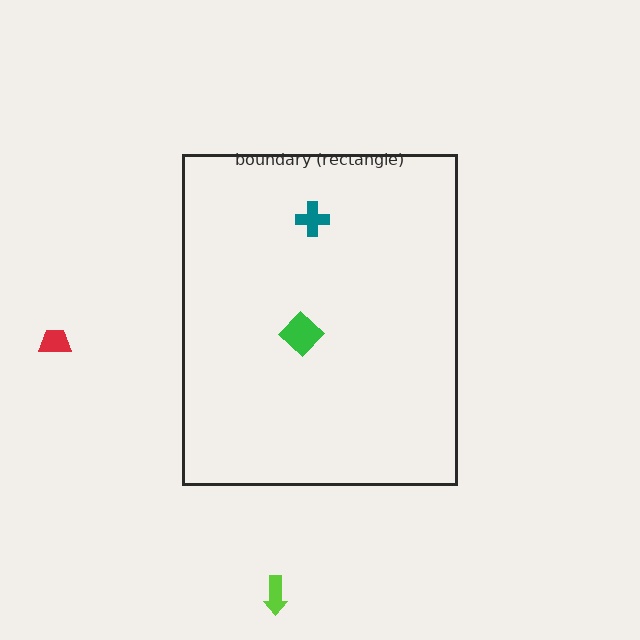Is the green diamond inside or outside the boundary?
Inside.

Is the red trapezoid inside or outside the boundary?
Outside.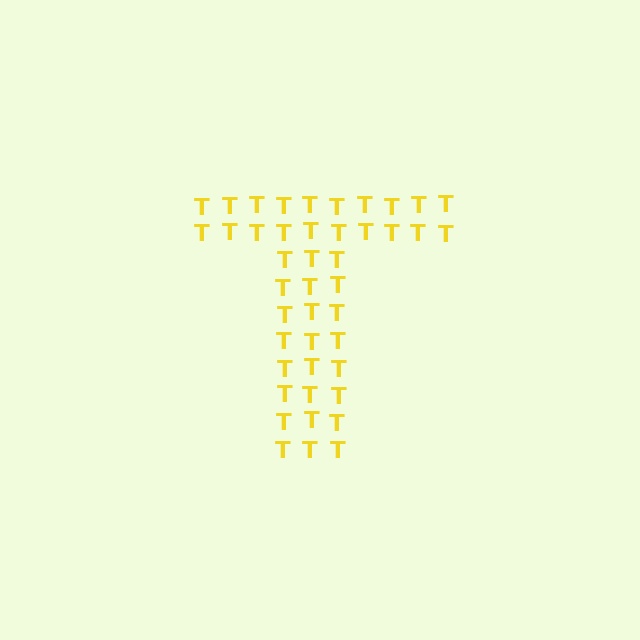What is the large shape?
The large shape is the letter T.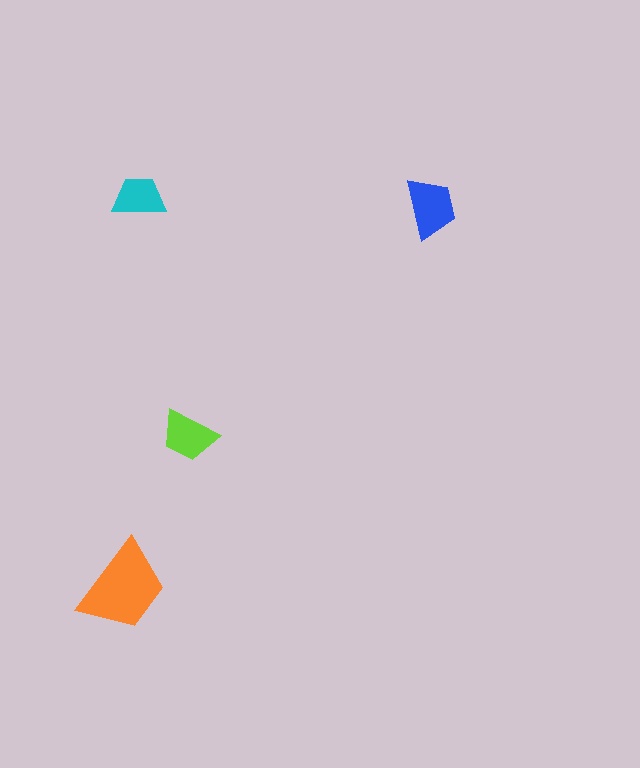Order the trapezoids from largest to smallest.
the orange one, the blue one, the lime one, the cyan one.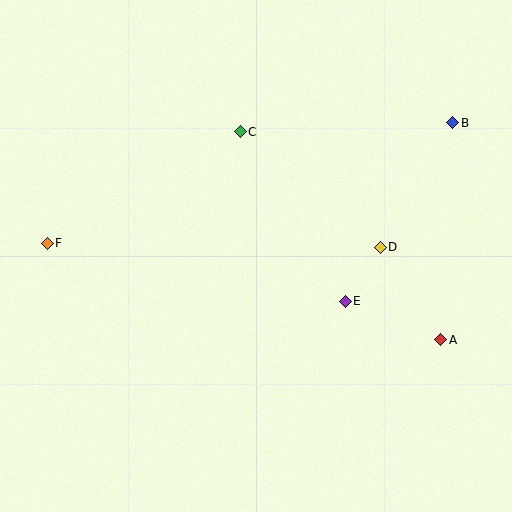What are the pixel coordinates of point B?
Point B is at (453, 123).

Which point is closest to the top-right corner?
Point B is closest to the top-right corner.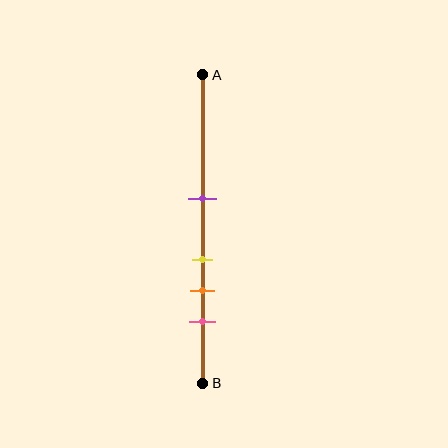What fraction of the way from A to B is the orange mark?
The orange mark is approximately 70% (0.7) of the way from A to B.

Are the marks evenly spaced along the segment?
No, the marks are not evenly spaced.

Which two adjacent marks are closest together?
The yellow and orange marks are the closest adjacent pair.